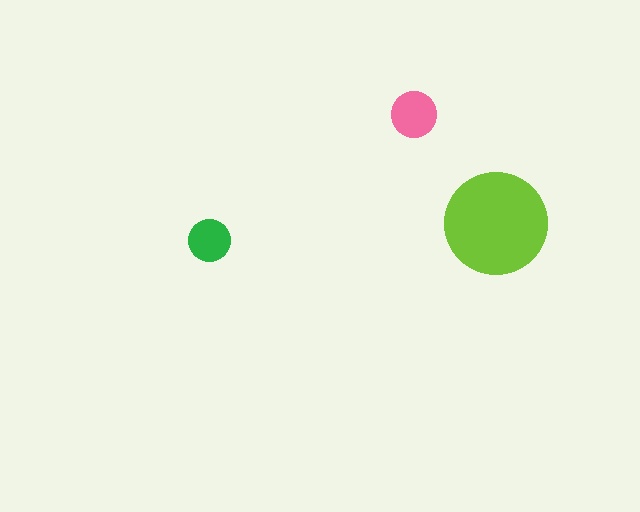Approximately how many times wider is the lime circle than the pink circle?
About 2.5 times wider.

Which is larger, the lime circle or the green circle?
The lime one.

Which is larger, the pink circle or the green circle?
The pink one.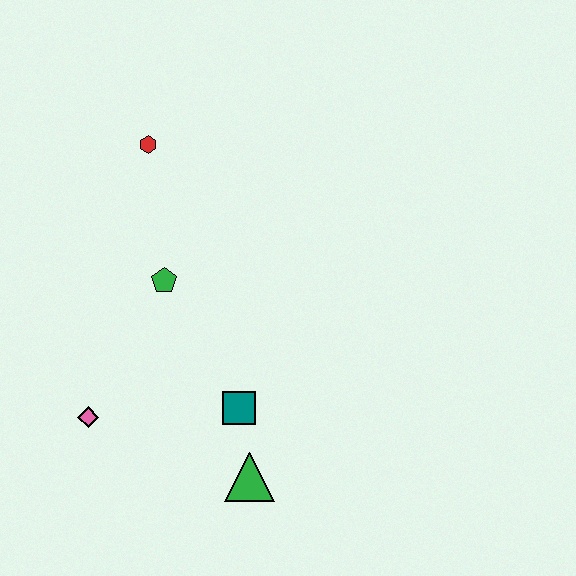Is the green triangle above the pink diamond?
No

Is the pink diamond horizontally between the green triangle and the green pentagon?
No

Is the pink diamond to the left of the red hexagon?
Yes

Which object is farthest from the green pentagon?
The green triangle is farthest from the green pentagon.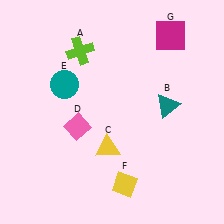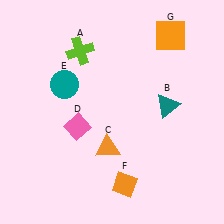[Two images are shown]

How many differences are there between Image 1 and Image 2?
There are 3 differences between the two images.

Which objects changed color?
C changed from yellow to orange. F changed from yellow to orange. G changed from magenta to orange.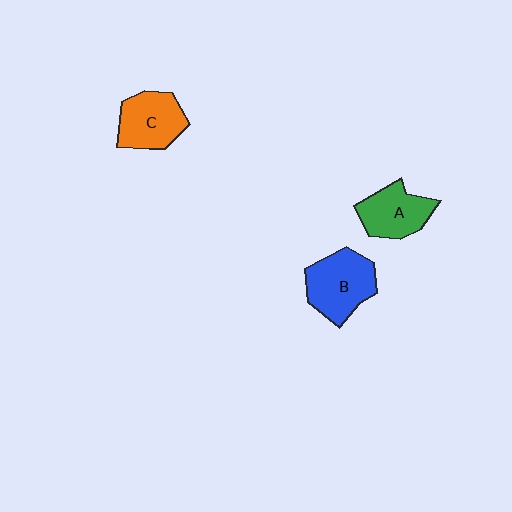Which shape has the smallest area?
Shape A (green).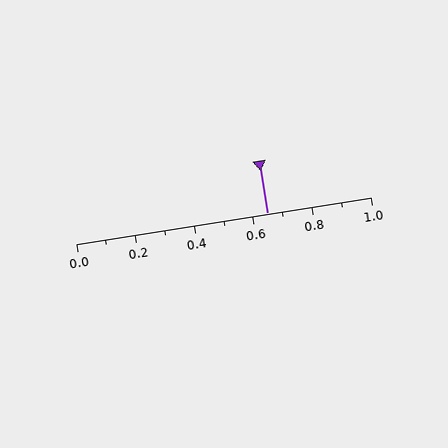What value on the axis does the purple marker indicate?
The marker indicates approximately 0.65.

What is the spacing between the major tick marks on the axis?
The major ticks are spaced 0.2 apart.